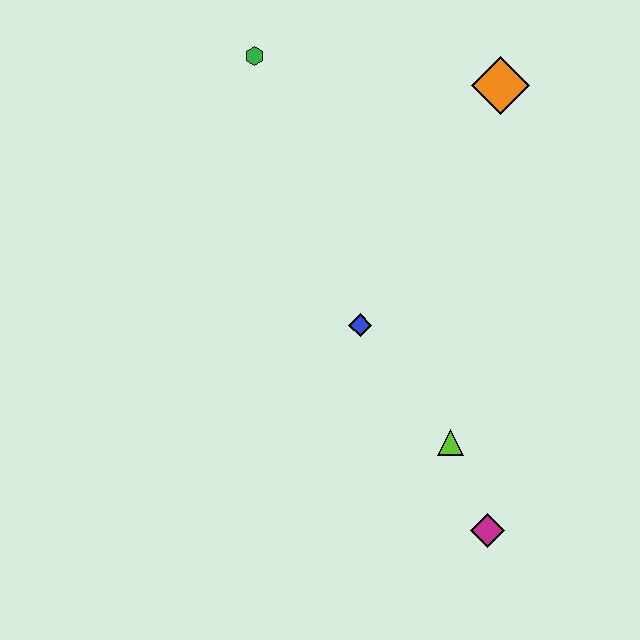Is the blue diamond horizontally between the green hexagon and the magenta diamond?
Yes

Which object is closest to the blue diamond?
The lime triangle is closest to the blue diamond.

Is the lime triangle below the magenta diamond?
No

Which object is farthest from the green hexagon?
The magenta diamond is farthest from the green hexagon.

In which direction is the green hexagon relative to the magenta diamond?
The green hexagon is above the magenta diamond.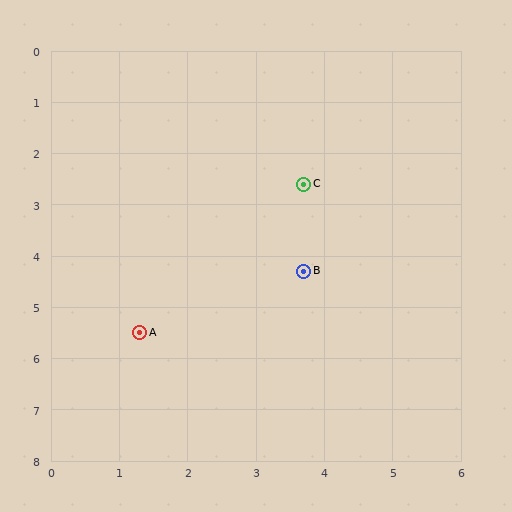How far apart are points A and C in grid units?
Points A and C are about 3.8 grid units apart.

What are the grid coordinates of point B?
Point B is at approximately (3.7, 4.3).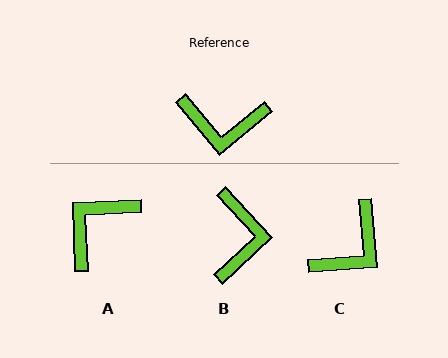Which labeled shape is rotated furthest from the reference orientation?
A, about 128 degrees away.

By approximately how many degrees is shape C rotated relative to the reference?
Approximately 55 degrees counter-clockwise.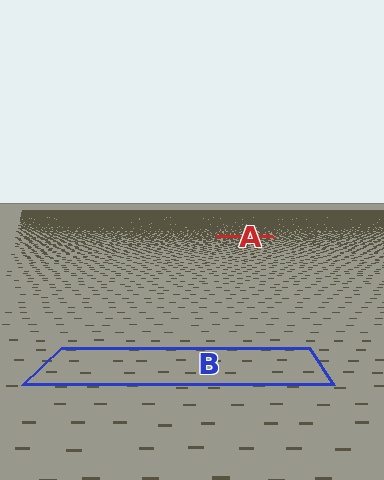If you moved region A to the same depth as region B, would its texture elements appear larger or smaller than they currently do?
They would appear larger. At a closer depth, the same texture elements are projected at a bigger on-screen size.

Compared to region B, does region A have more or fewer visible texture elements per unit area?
Region A has more texture elements per unit area — they are packed more densely because it is farther away.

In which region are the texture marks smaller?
The texture marks are smaller in region A, because it is farther away.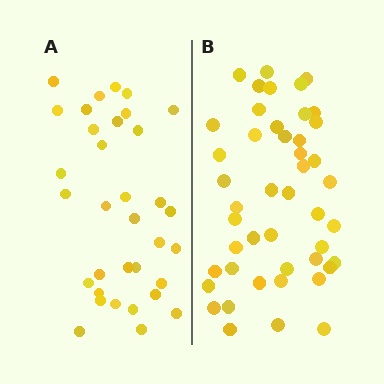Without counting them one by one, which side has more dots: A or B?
Region B (the right region) has more dots.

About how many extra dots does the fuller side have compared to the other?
Region B has roughly 12 or so more dots than region A.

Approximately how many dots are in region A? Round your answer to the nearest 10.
About 30 dots. (The exact count is 34, which rounds to 30.)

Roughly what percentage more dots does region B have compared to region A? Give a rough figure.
About 35% more.